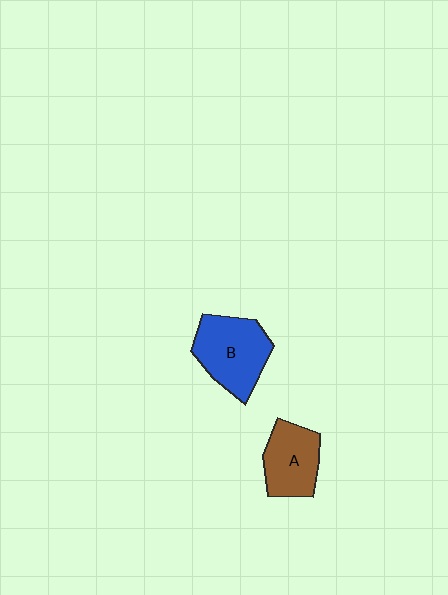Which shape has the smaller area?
Shape A (brown).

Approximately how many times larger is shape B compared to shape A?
Approximately 1.3 times.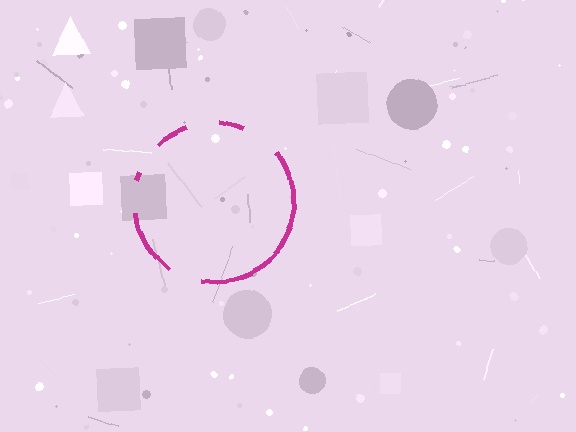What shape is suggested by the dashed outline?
The dashed outline suggests a circle.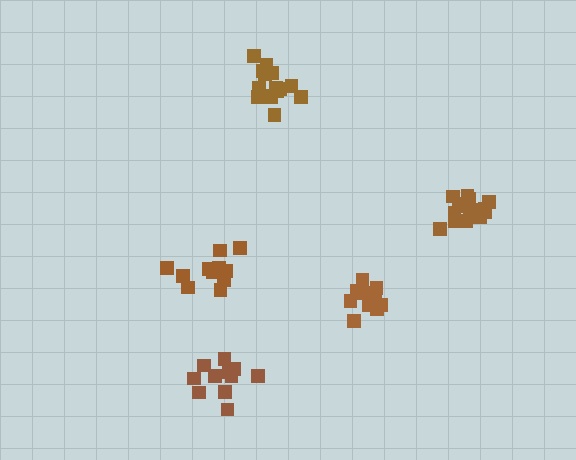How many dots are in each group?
Group 1: 11 dots, Group 2: 11 dots, Group 3: 11 dots, Group 4: 15 dots, Group 5: 17 dots (65 total).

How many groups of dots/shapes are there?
There are 5 groups.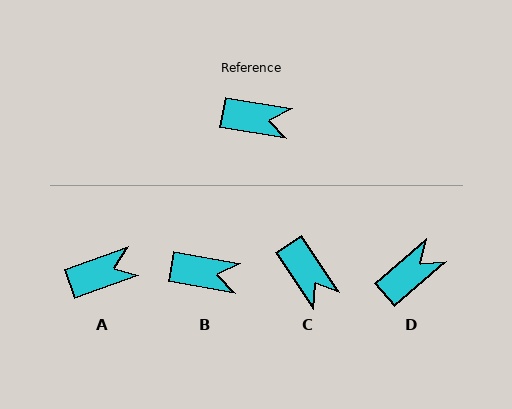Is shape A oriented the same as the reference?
No, it is off by about 29 degrees.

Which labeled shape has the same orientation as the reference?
B.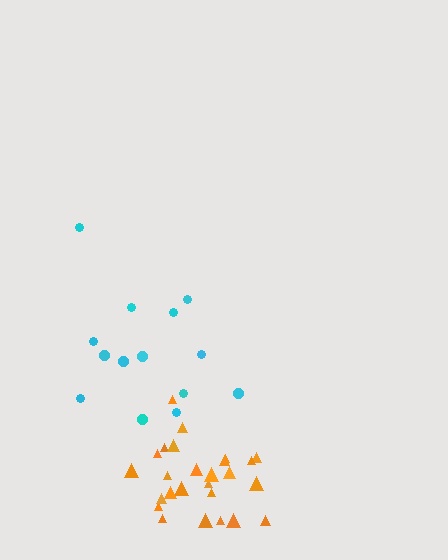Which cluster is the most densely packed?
Orange.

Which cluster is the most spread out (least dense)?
Cyan.